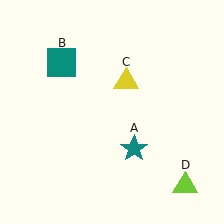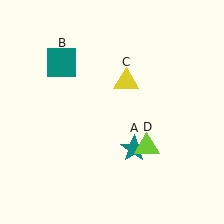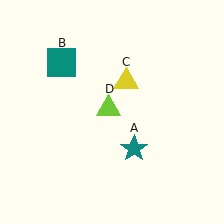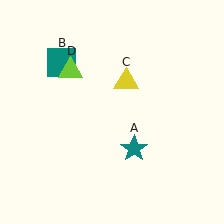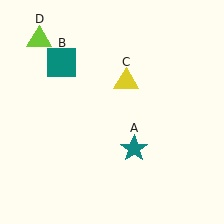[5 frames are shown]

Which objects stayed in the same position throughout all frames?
Teal star (object A) and teal square (object B) and yellow triangle (object C) remained stationary.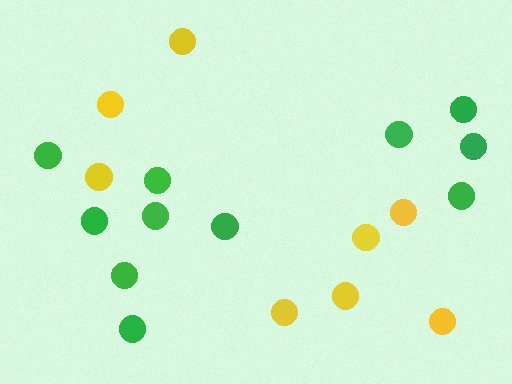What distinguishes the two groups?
There are 2 groups: one group of green circles (11) and one group of yellow circles (8).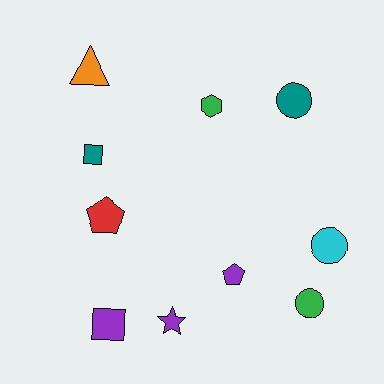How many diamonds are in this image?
There are no diamonds.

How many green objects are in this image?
There are 2 green objects.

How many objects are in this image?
There are 10 objects.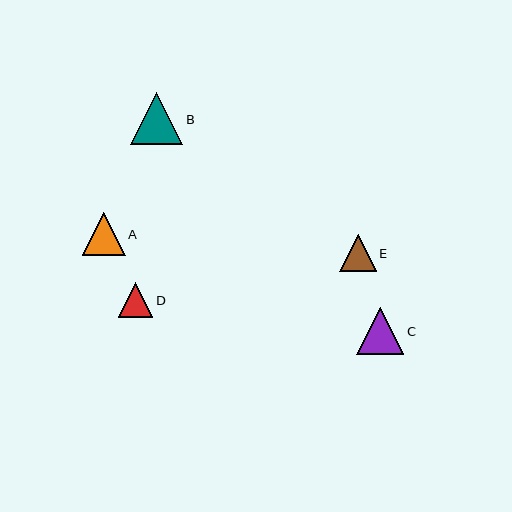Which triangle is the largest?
Triangle B is the largest with a size of approximately 52 pixels.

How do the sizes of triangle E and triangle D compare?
Triangle E and triangle D are approximately the same size.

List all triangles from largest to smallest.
From largest to smallest: B, C, A, E, D.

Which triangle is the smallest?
Triangle D is the smallest with a size of approximately 35 pixels.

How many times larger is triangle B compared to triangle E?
Triangle B is approximately 1.4 times the size of triangle E.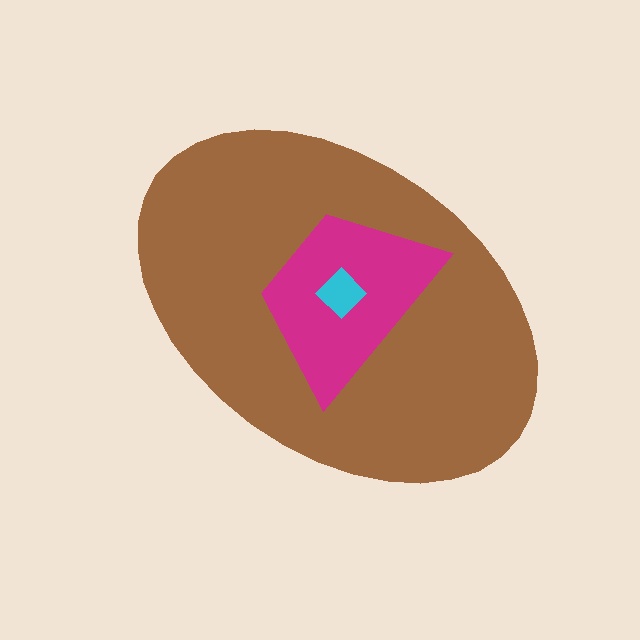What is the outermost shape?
The brown ellipse.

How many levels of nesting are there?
3.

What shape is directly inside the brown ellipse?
The magenta trapezoid.